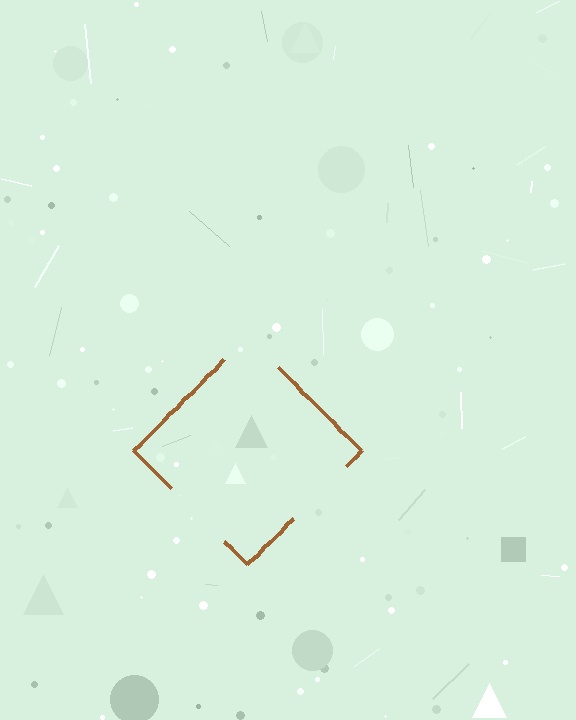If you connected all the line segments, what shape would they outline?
They would outline a diamond.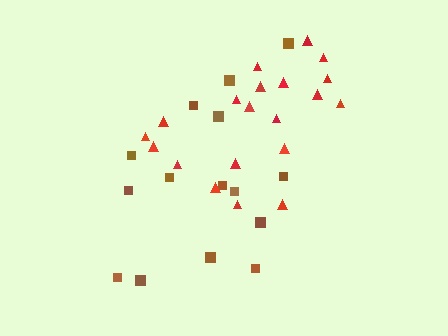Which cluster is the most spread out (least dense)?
Brown.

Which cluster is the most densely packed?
Red.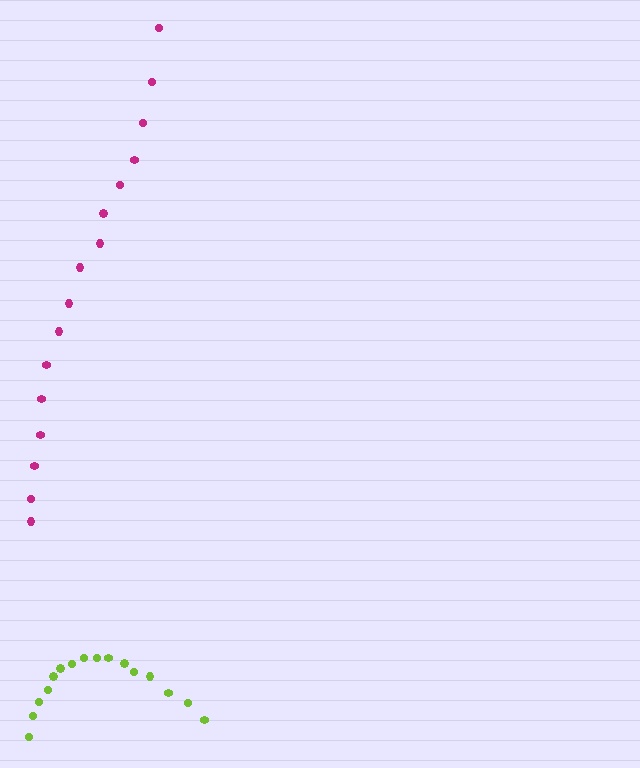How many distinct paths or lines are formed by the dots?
There are 2 distinct paths.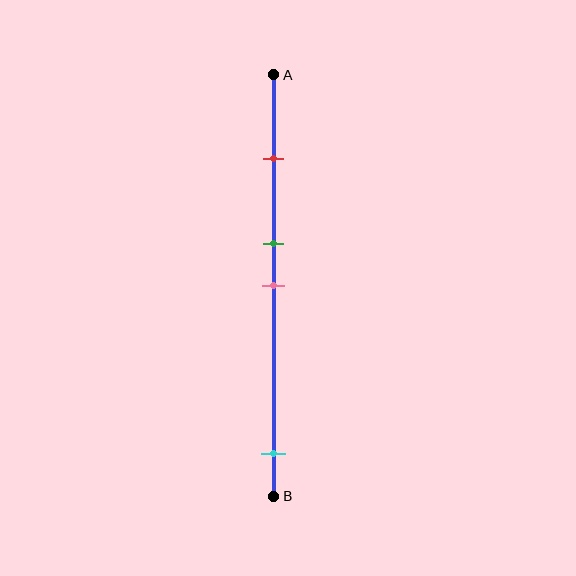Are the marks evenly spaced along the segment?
No, the marks are not evenly spaced.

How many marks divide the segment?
There are 4 marks dividing the segment.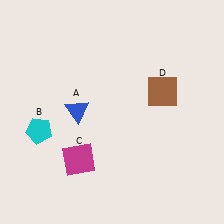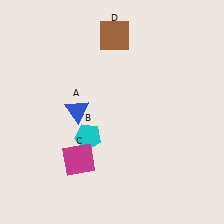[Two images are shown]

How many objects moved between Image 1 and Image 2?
2 objects moved between the two images.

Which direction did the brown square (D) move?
The brown square (D) moved up.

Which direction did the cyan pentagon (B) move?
The cyan pentagon (B) moved right.